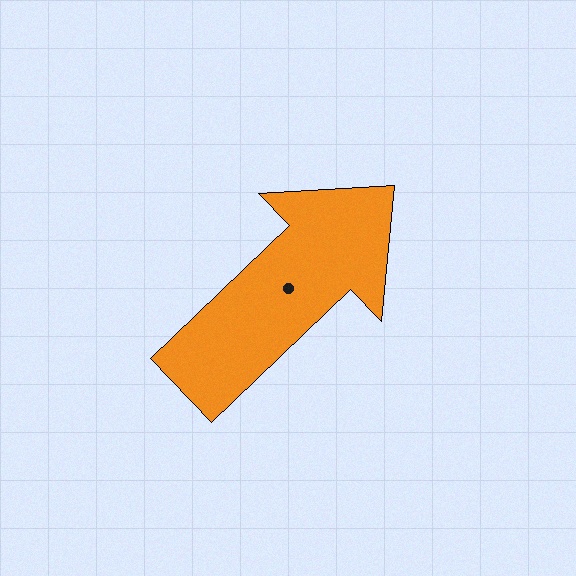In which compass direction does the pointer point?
Northeast.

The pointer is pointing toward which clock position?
Roughly 2 o'clock.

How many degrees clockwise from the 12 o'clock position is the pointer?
Approximately 46 degrees.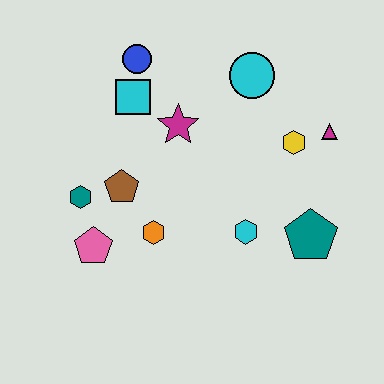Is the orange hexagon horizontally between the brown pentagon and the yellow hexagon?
Yes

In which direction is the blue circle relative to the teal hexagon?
The blue circle is above the teal hexagon.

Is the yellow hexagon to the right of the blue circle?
Yes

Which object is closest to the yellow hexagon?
The magenta triangle is closest to the yellow hexagon.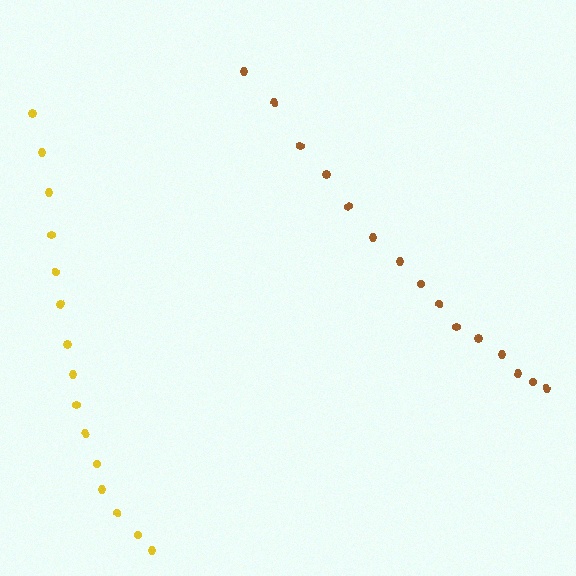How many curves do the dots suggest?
There are 2 distinct paths.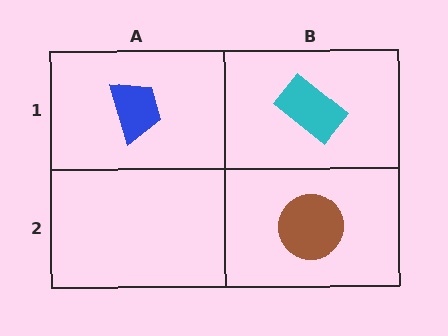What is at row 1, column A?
A blue trapezoid.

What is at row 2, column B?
A brown circle.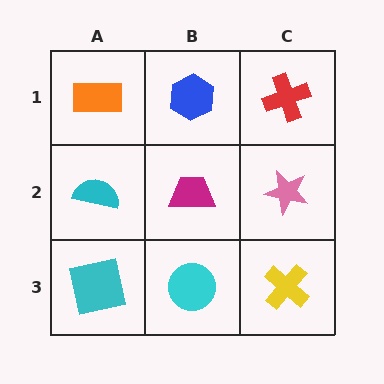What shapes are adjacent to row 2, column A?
An orange rectangle (row 1, column A), a cyan square (row 3, column A), a magenta trapezoid (row 2, column B).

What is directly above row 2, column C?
A red cross.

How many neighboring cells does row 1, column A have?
2.